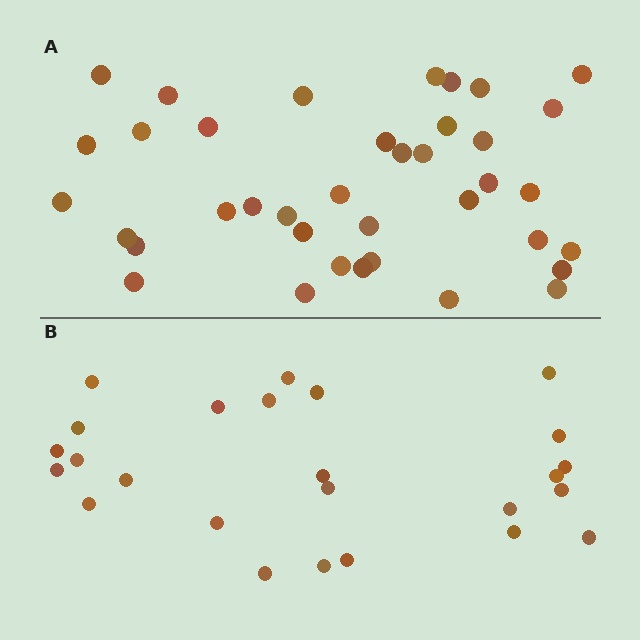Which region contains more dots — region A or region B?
Region A (the top region) has more dots.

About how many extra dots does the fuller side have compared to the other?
Region A has approximately 15 more dots than region B.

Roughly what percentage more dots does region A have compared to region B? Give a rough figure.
About 50% more.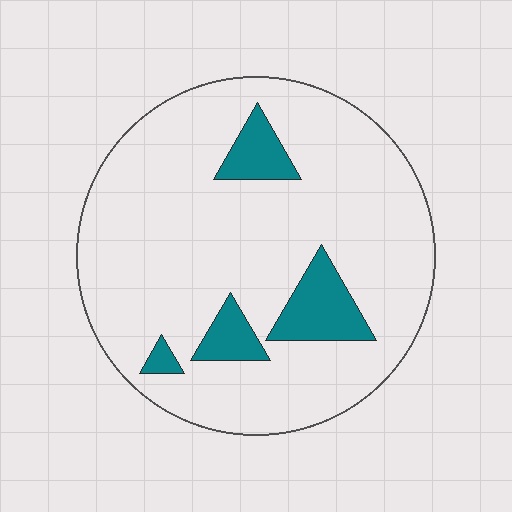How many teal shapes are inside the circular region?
4.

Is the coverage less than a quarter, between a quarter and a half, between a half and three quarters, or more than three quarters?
Less than a quarter.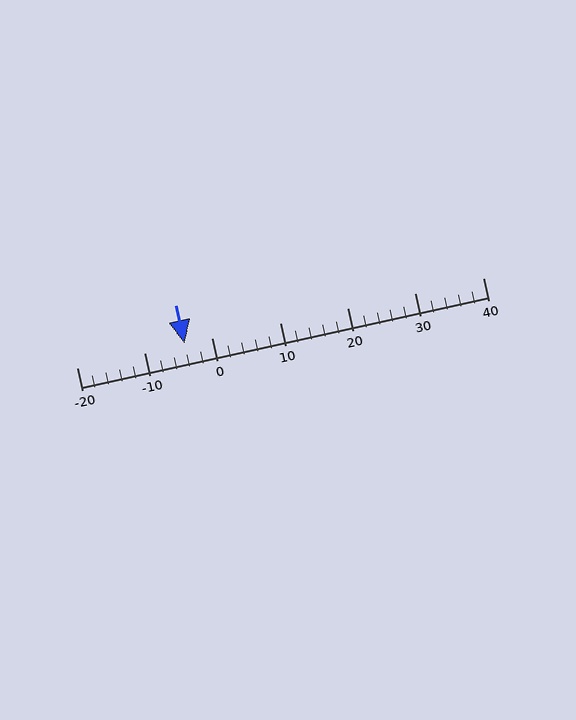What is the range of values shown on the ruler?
The ruler shows values from -20 to 40.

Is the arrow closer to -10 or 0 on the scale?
The arrow is closer to 0.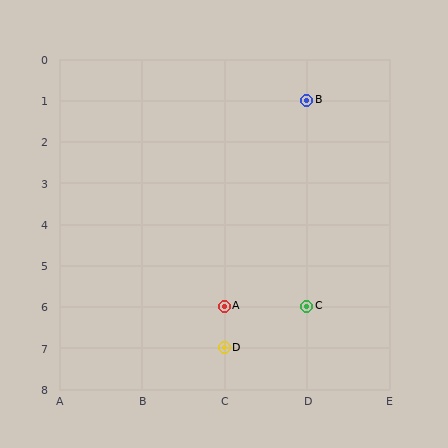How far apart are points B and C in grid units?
Points B and C are 5 rows apart.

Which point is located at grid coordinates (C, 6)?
Point A is at (C, 6).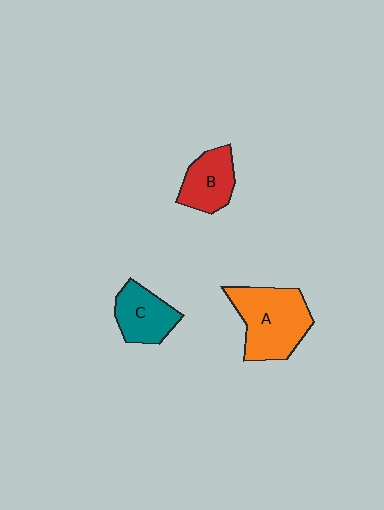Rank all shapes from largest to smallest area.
From largest to smallest: A (orange), C (teal), B (red).